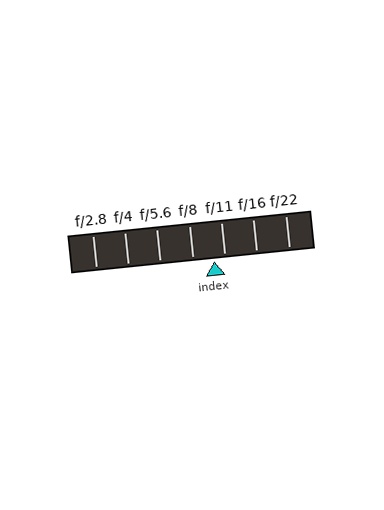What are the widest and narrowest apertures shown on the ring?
The widest aperture shown is f/2.8 and the narrowest is f/22.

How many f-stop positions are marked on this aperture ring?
There are 7 f-stop positions marked.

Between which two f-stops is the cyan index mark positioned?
The index mark is between f/8 and f/11.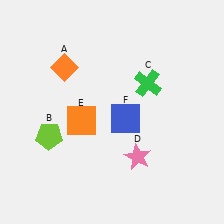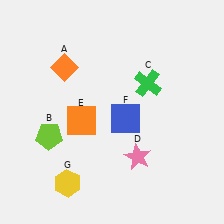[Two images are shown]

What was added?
A yellow hexagon (G) was added in Image 2.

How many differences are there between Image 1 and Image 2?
There is 1 difference between the two images.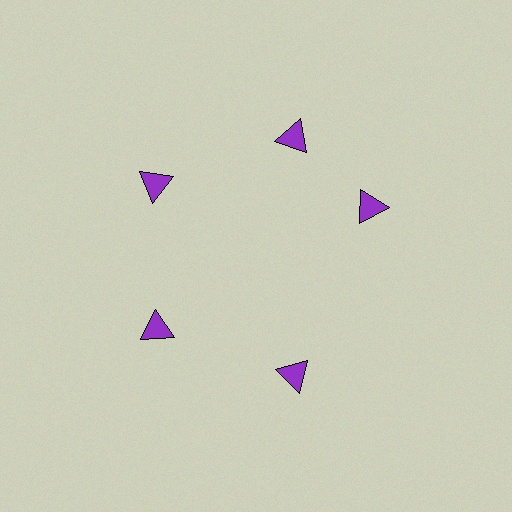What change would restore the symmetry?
The symmetry would be restored by rotating it back into even spacing with its neighbors so that all 5 triangles sit at equal angles and equal distance from the center.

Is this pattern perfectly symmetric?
No. The 5 purple triangles are arranged in a ring, but one element near the 3 o'clock position is rotated out of alignment along the ring, breaking the 5-fold rotational symmetry.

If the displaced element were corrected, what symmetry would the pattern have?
It would have 5-fold rotational symmetry — the pattern would map onto itself every 72 degrees.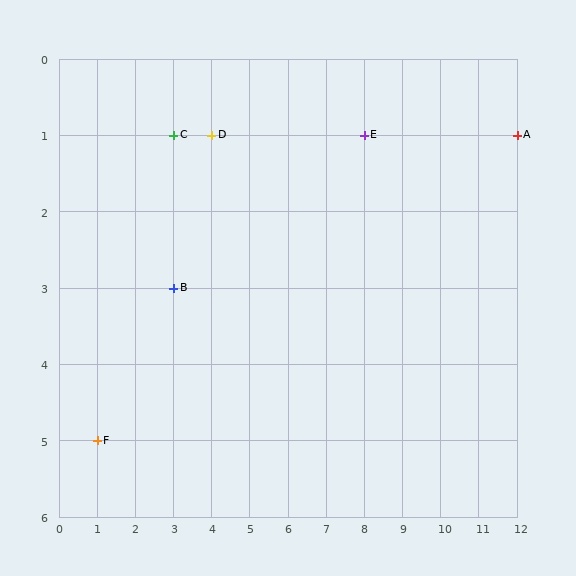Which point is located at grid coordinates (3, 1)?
Point C is at (3, 1).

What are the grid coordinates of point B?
Point B is at grid coordinates (3, 3).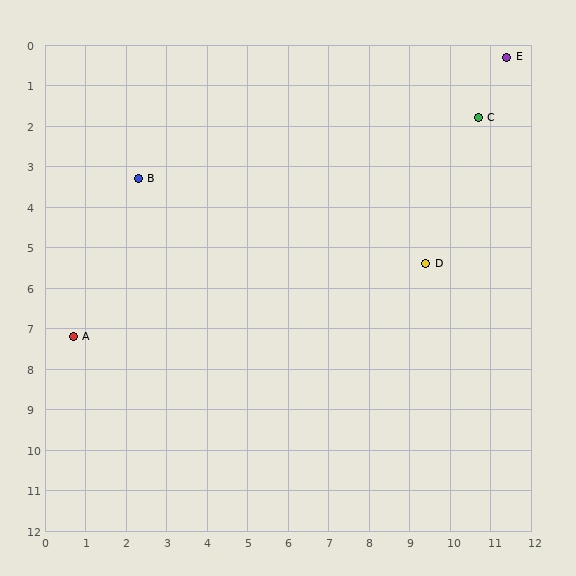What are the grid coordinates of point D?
Point D is at approximately (9.4, 5.4).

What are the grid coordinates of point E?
Point E is at approximately (11.4, 0.3).